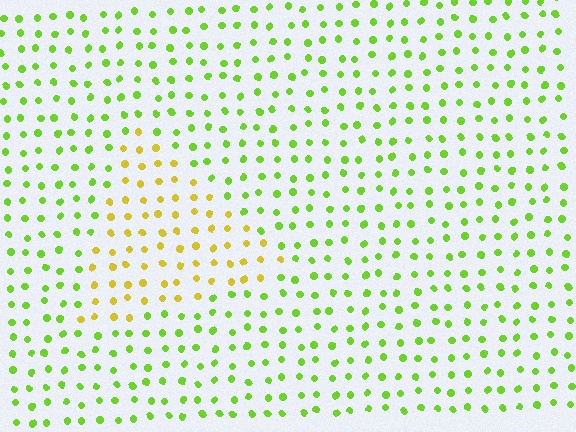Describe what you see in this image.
The image is filled with small lime elements in a uniform arrangement. A triangle-shaped region is visible where the elements are tinted to a slightly different hue, forming a subtle color boundary.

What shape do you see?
I see a triangle.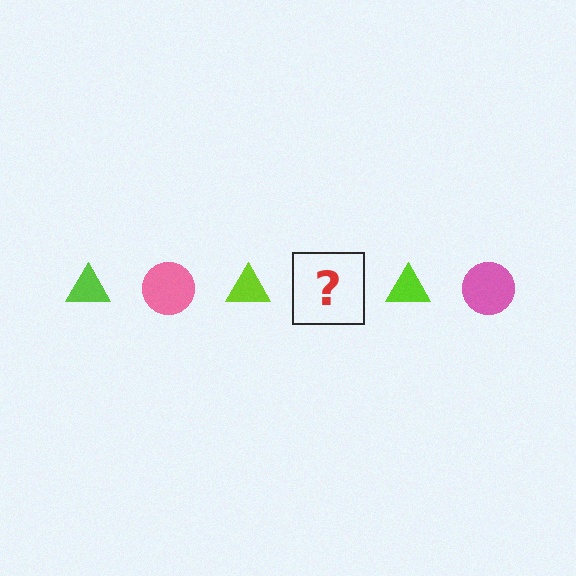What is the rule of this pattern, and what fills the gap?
The rule is that the pattern alternates between lime triangle and pink circle. The gap should be filled with a pink circle.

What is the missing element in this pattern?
The missing element is a pink circle.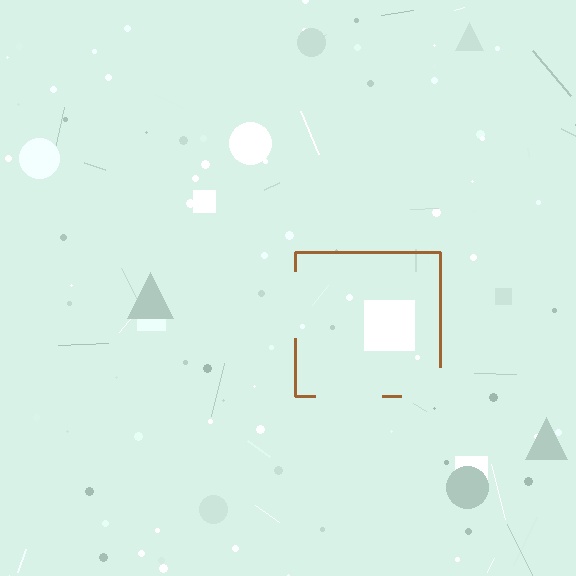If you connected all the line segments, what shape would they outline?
They would outline a square.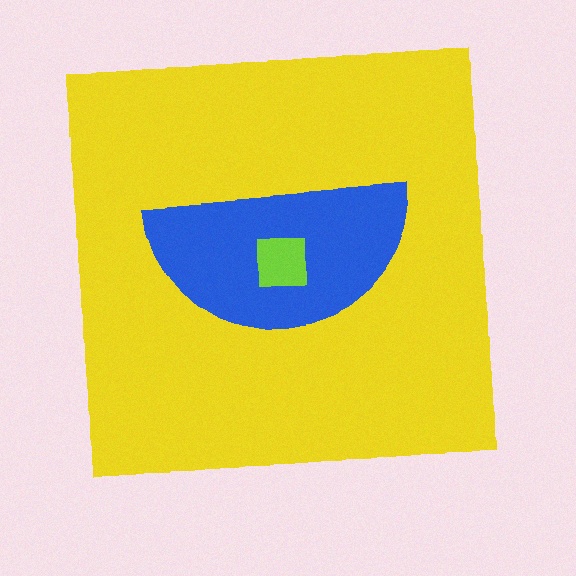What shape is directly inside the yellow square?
The blue semicircle.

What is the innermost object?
The lime square.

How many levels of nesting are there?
3.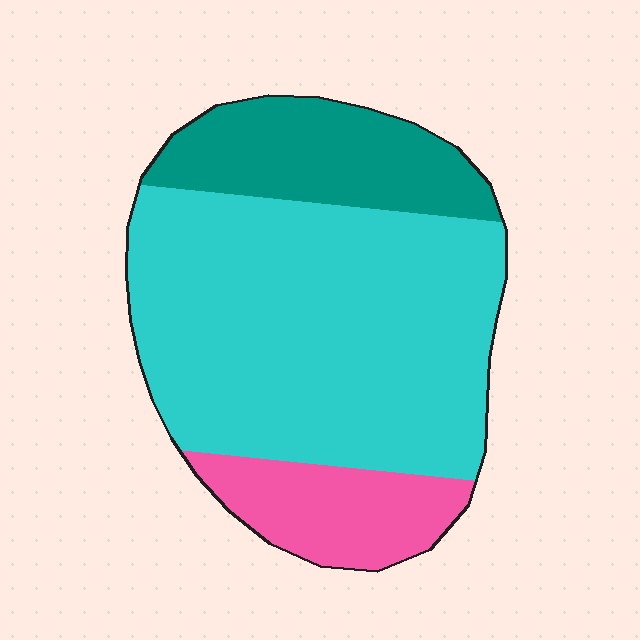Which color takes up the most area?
Cyan, at roughly 65%.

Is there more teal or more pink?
Teal.